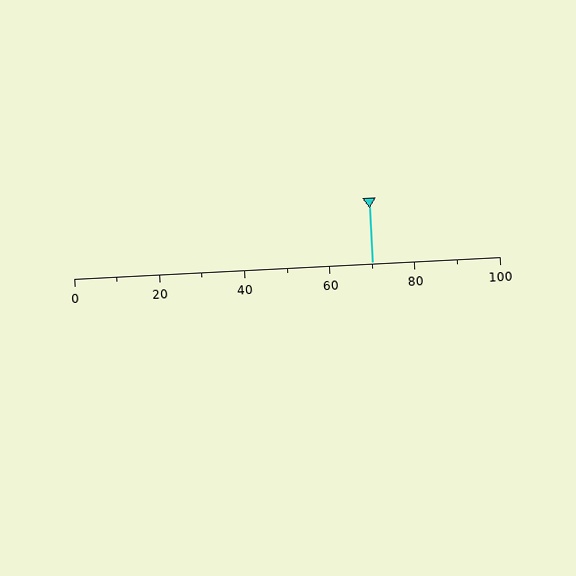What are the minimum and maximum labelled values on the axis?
The axis runs from 0 to 100.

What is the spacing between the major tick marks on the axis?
The major ticks are spaced 20 apart.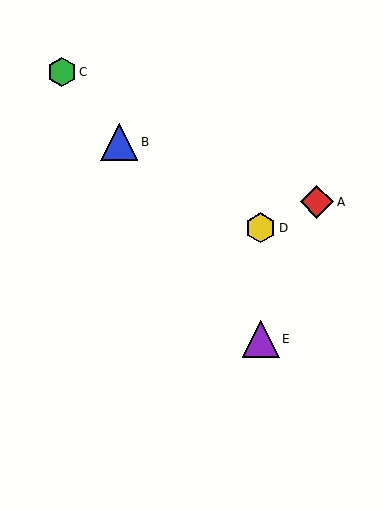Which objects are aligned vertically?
Objects D, E are aligned vertically.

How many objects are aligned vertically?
2 objects (D, E) are aligned vertically.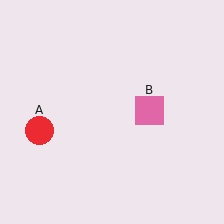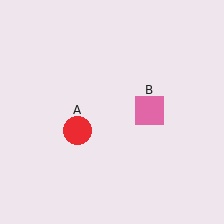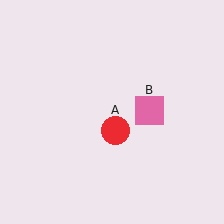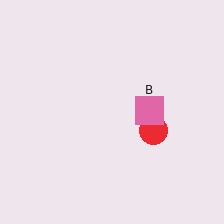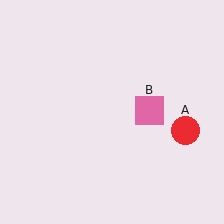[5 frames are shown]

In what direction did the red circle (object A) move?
The red circle (object A) moved right.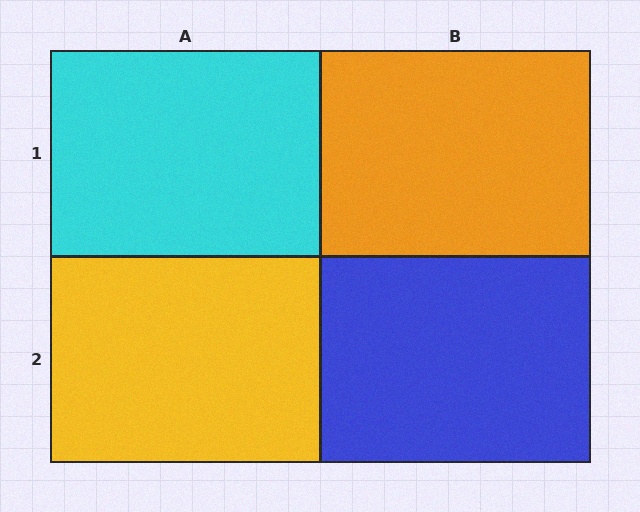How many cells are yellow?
1 cell is yellow.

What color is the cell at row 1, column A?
Cyan.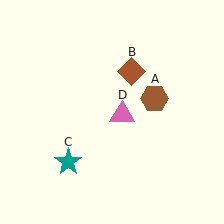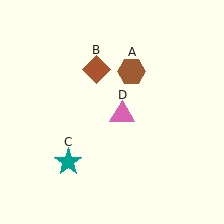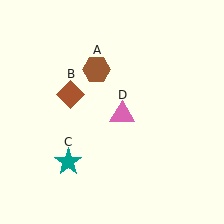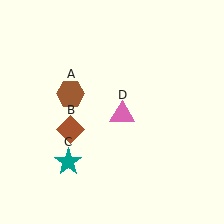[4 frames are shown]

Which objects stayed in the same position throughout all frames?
Teal star (object C) and pink triangle (object D) remained stationary.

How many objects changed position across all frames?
2 objects changed position: brown hexagon (object A), brown diamond (object B).